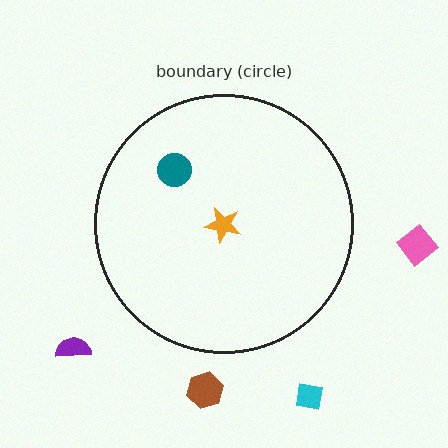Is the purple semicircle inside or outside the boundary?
Outside.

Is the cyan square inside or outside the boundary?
Outside.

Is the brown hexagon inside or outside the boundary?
Outside.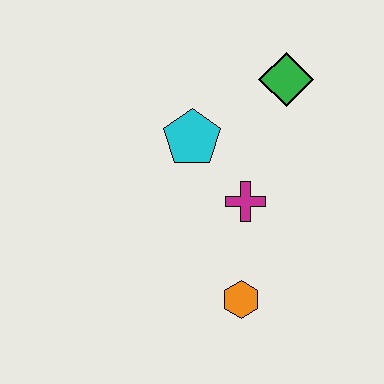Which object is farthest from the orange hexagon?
The green diamond is farthest from the orange hexagon.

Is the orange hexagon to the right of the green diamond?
No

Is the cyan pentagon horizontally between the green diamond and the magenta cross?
No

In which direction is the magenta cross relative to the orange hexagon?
The magenta cross is above the orange hexagon.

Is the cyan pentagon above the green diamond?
No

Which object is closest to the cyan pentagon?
The magenta cross is closest to the cyan pentagon.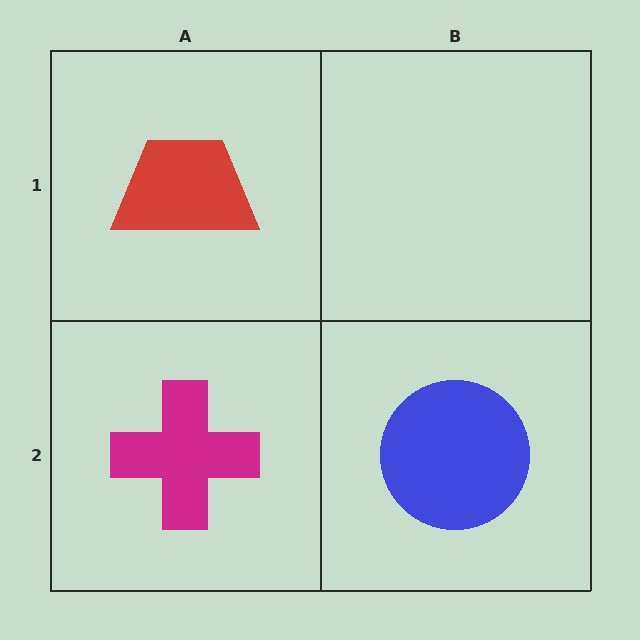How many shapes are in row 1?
1 shape.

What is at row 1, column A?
A red trapezoid.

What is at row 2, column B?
A blue circle.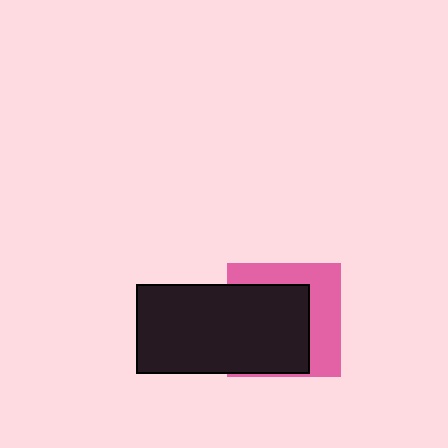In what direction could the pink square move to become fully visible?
The pink square could move toward the upper-right. That would shift it out from behind the black rectangle entirely.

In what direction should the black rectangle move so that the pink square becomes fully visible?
The black rectangle should move toward the lower-left. That is the shortest direction to clear the overlap and leave the pink square fully visible.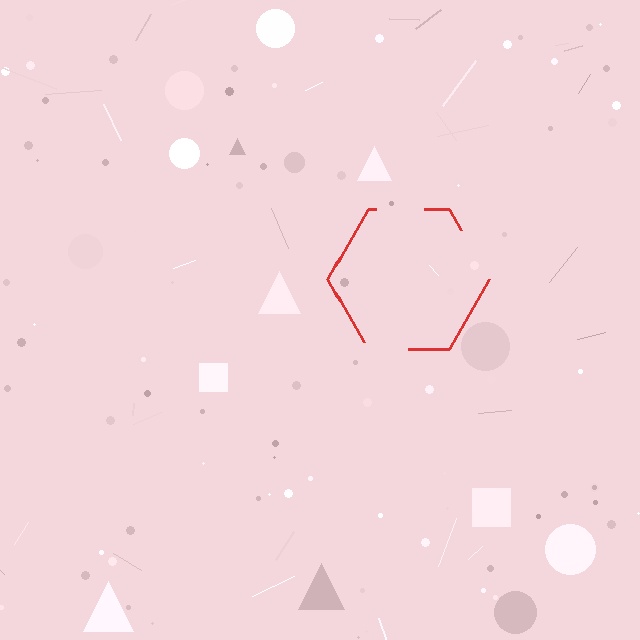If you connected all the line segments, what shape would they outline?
They would outline a hexagon.